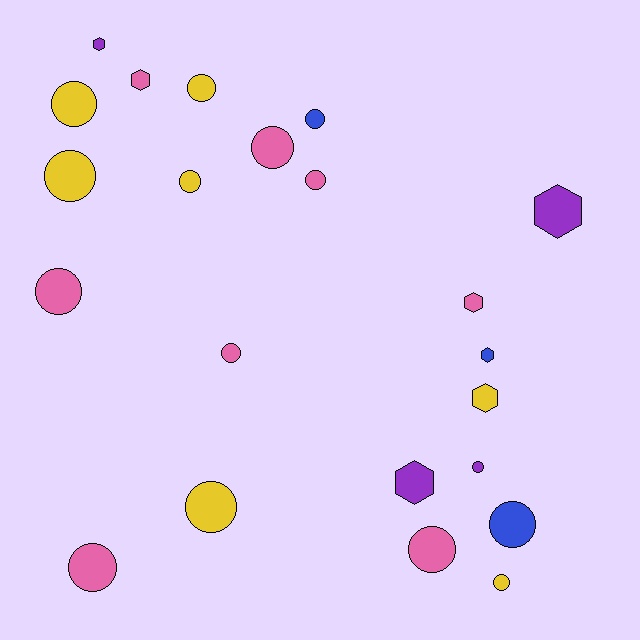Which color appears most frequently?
Pink, with 8 objects.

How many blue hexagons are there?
There is 1 blue hexagon.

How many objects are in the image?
There are 22 objects.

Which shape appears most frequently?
Circle, with 15 objects.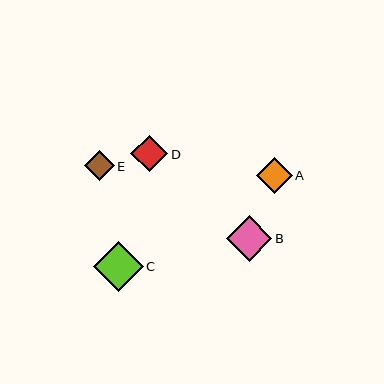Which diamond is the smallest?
Diamond E is the smallest with a size of approximately 30 pixels.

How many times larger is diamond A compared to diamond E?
Diamond A is approximately 1.2 times the size of diamond E.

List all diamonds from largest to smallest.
From largest to smallest: C, B, D, A, E.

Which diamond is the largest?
Diamond C is the largest with a size of approximately 50 pixels.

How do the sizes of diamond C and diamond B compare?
Diamond C and diamond B are approximately the same size.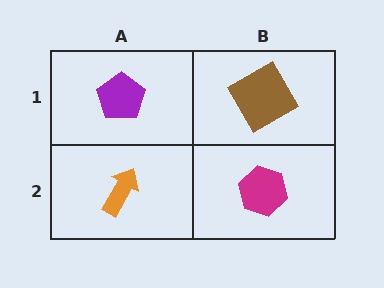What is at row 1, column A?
A purple pentagon.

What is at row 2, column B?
A magenta hexagon.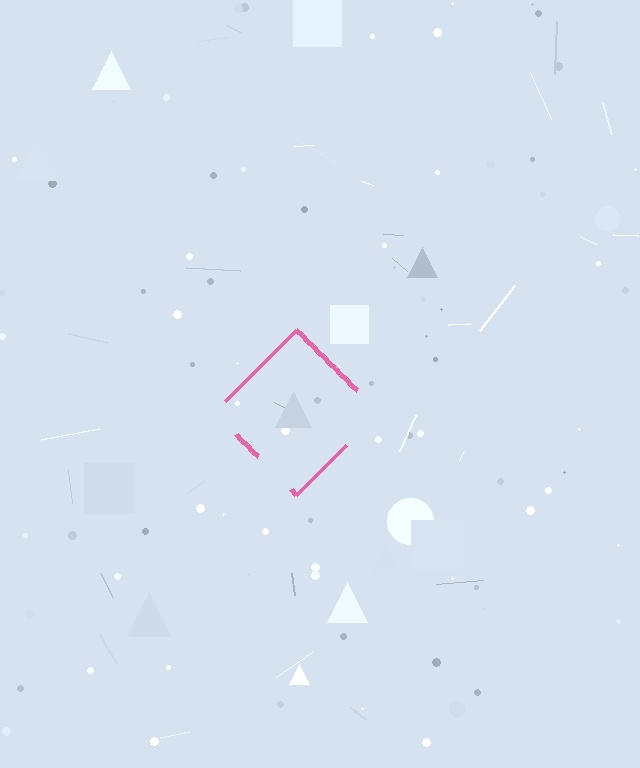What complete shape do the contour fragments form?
The contour fragments form a diamond.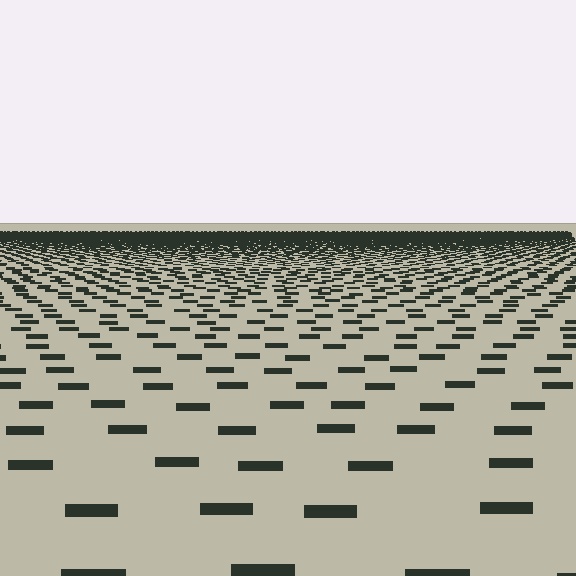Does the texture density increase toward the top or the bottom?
Density increases toward the top.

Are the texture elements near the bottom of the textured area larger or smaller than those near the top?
Larger. Near the bottom, elements are closer to the viewer and appear at a bigger on-screen size.